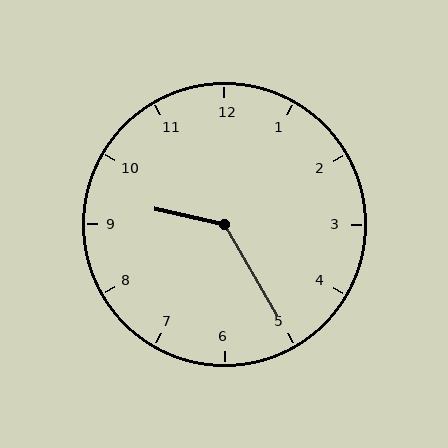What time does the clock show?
9:25.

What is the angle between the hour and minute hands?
Approximately 132 degrees.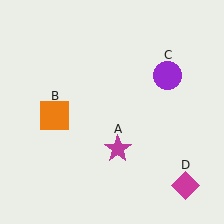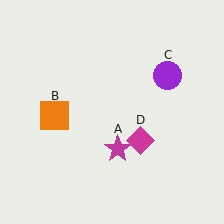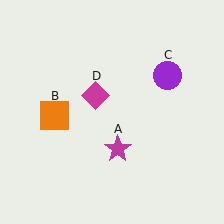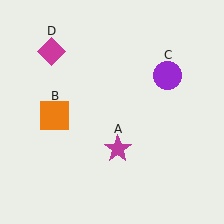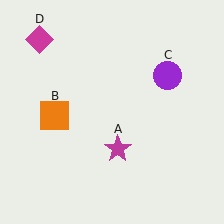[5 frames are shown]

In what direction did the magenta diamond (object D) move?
The magenta diamond (object D) moved up and to the left.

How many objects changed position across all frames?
1 object changed position: magenta diamond (object D).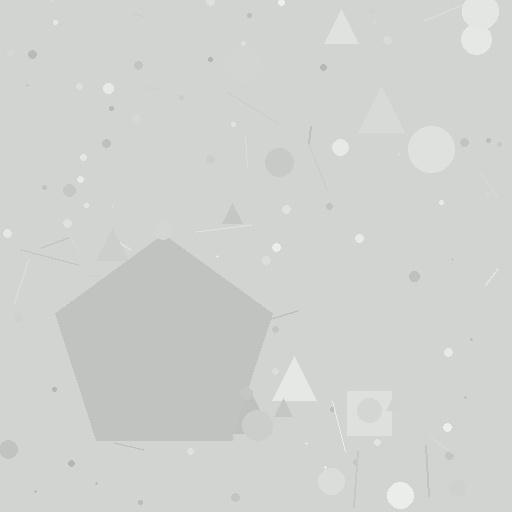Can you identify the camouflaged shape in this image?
The camouflaged shape is a pentagon.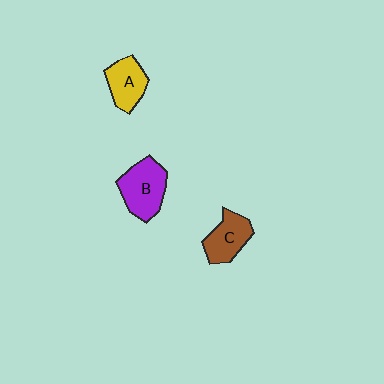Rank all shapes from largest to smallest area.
From largest to smallest: B (purple), C (brown), A (yellow).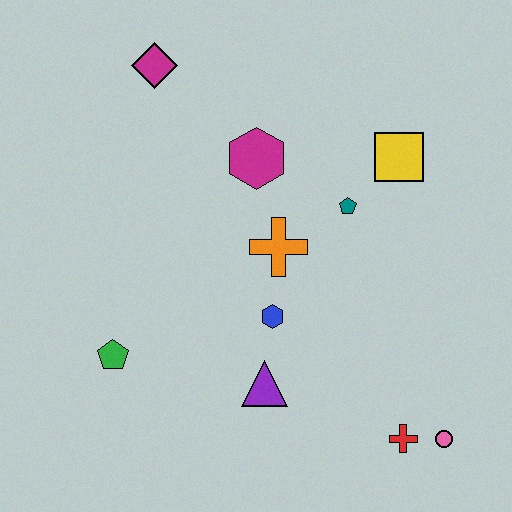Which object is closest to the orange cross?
The blue hexagon is closest to the orange cross.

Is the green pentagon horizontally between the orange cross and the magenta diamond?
No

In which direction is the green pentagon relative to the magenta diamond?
The green pentagon is below the magenta diamond.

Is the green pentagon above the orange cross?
No